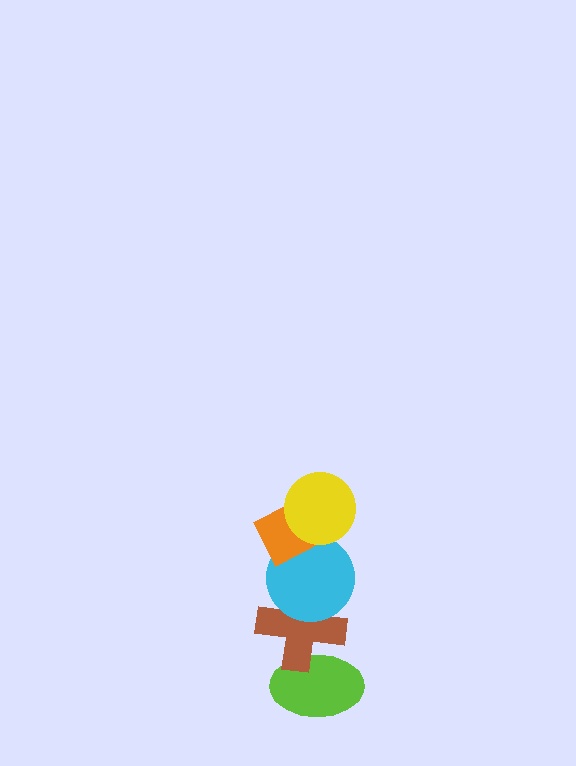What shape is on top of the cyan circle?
The orange rectangle is on top of the cyan circle.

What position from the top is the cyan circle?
The cyan circle is 3rd from the top.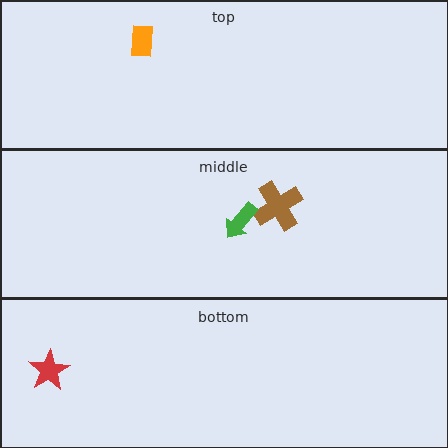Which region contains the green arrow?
The middle region.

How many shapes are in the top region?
1.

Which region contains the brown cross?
The middle region.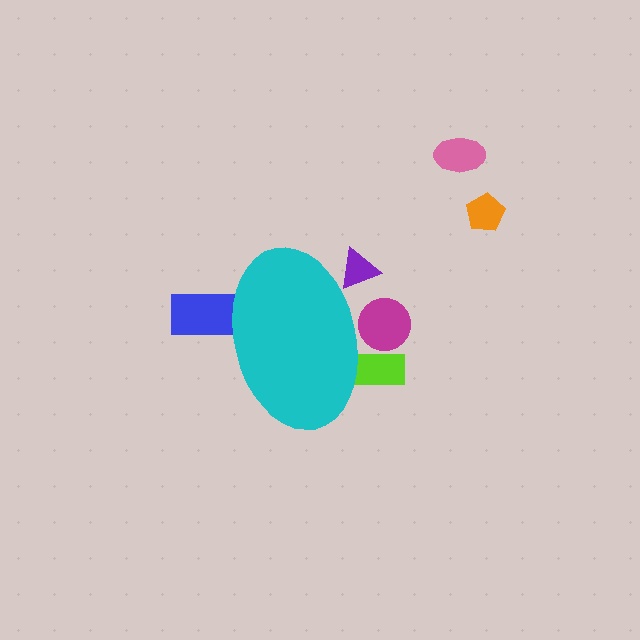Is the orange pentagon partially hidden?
No, the orange pentagon is fully visible.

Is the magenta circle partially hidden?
Yes, the magenta circle is partially hidden behind the cyan ellipse.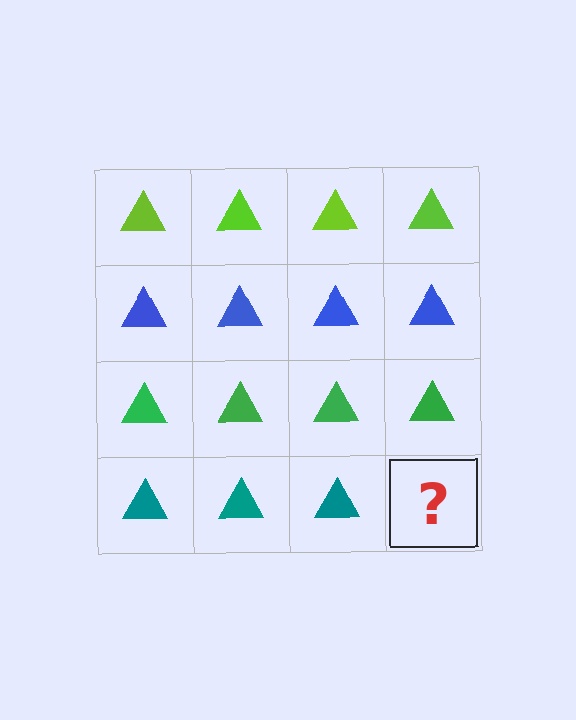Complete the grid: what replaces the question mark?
The question mark should be replaced with a teal triangle.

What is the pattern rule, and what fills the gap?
The rule is that each row has a consistent color. The gap should be filled with a teal triangle.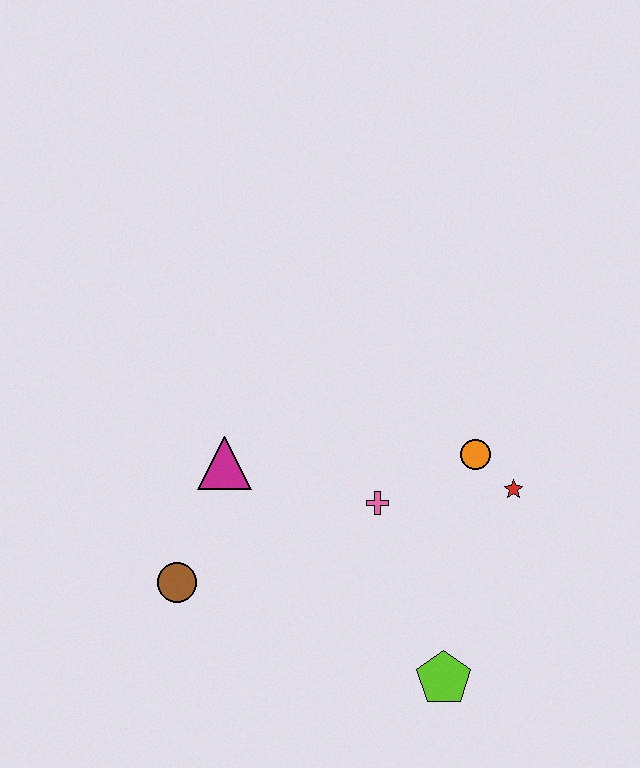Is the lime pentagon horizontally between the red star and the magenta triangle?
Yes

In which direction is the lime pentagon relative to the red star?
The lime pentagon is below the red star.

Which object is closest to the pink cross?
The orange circle is closest to the pink cross.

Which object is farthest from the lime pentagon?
The magenta triangle is farthest from the lime pentagon.